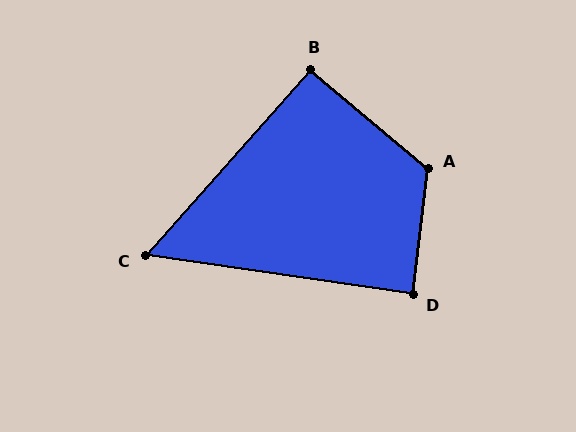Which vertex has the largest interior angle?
A, at approximately 123 degrees.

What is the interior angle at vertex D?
Approximately 88 degrees (approximately right).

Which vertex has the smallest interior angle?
C, at approximately 57 degrees.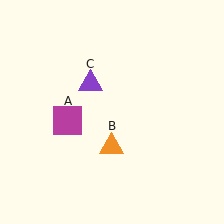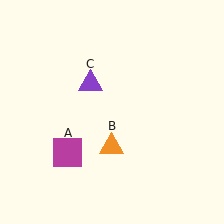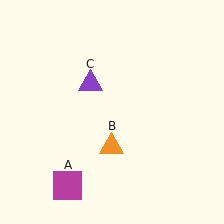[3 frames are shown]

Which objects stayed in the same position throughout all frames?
Orange triangle (object B) and purple triangle (object C) remained stationary.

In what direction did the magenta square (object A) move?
The magenta square (object A) moved down.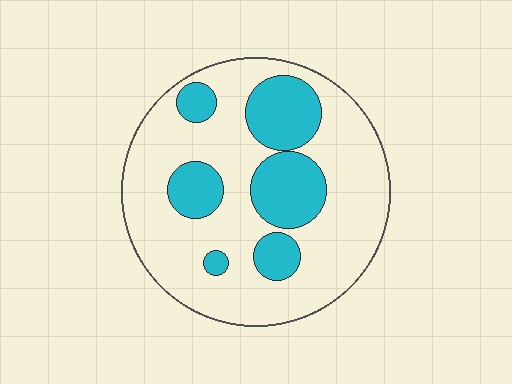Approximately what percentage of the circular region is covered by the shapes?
Approximately 25%.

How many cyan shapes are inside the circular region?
6.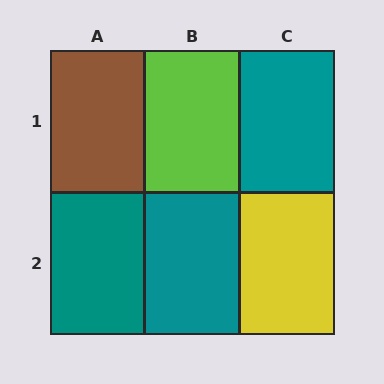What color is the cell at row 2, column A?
Teal.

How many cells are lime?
1 cell is lime.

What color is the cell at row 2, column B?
Teal.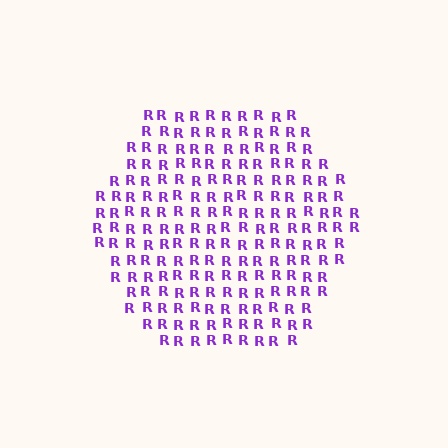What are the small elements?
The small elements are letter R's.